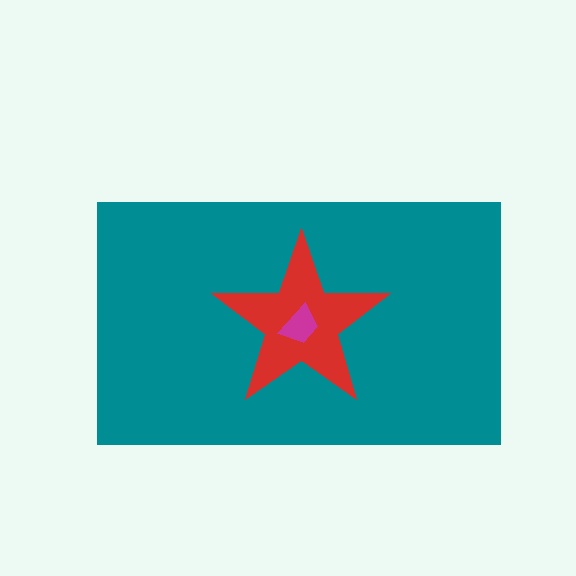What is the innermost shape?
The magenta trapezoid.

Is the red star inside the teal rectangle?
Yes.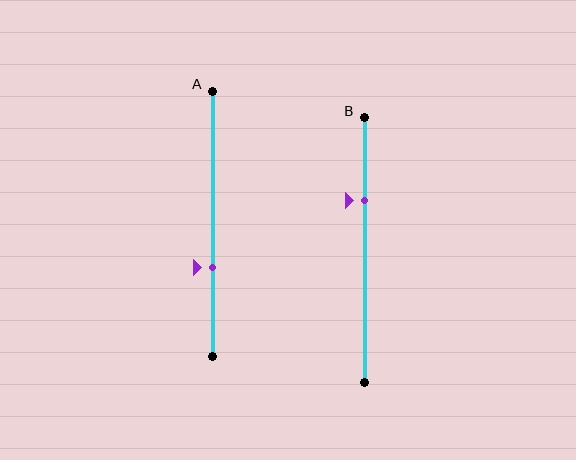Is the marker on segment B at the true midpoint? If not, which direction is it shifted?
No, the marker on segment B is shifted upward by about 19% of the segment length.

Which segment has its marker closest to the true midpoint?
Segment A has its marker closest to the true midpoint.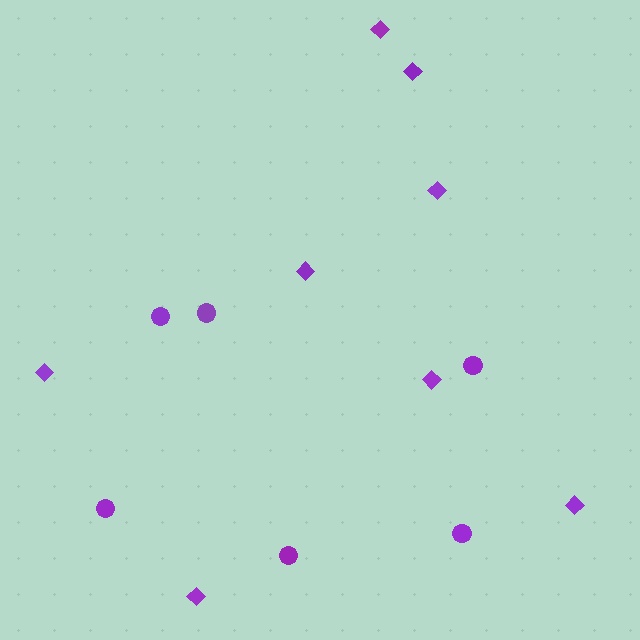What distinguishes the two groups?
There are 2 groups: one group of diamonds (8) and one group of circles (6).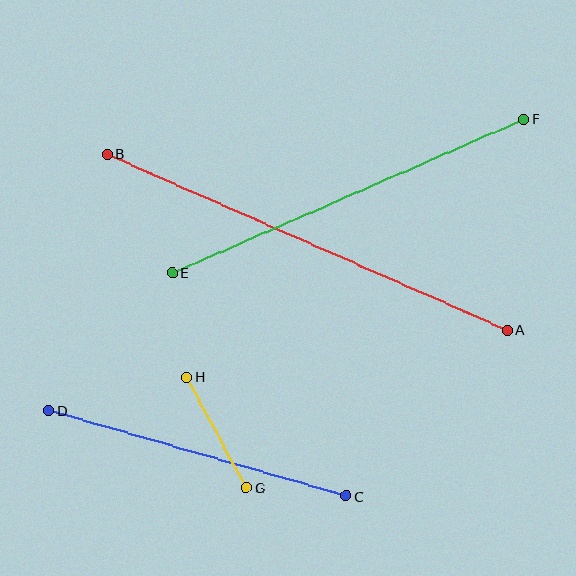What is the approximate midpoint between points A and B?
The midpoint is at approximately (307, 242) pixels.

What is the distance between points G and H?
The distance is approximately 126 pixels.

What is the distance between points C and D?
The distance is approximately 309 pixels.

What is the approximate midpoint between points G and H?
The midpoint is at approximately (216, 433) pixels.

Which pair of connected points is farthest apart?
Points A and B are farthest apart.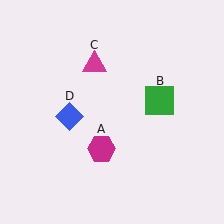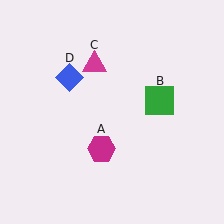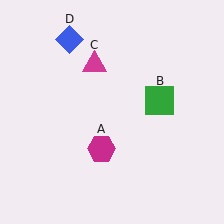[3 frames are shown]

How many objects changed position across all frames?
1 object changed position: blue diamond (object D).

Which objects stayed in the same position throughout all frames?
Magenta hexagon (object A) and green square (object B) and magenta triangle (object C) remained stationary.